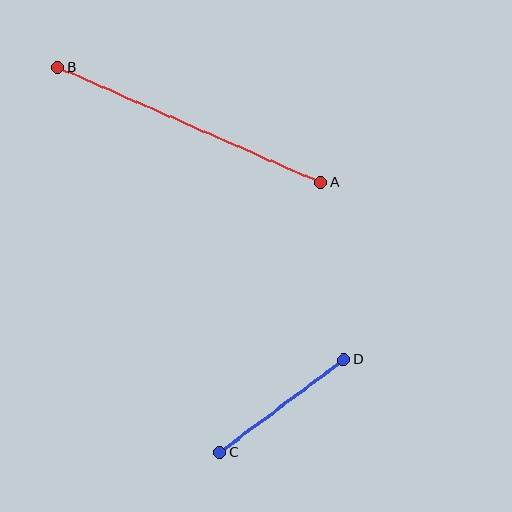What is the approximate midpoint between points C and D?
The midpoint is at approximately (282, 406) pixels.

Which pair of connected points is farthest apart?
Points A and B are farthest apart.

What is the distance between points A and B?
The distance is approximately 286 pixels.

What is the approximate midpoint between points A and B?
The midpoint is at approximately (189, 125) pixels.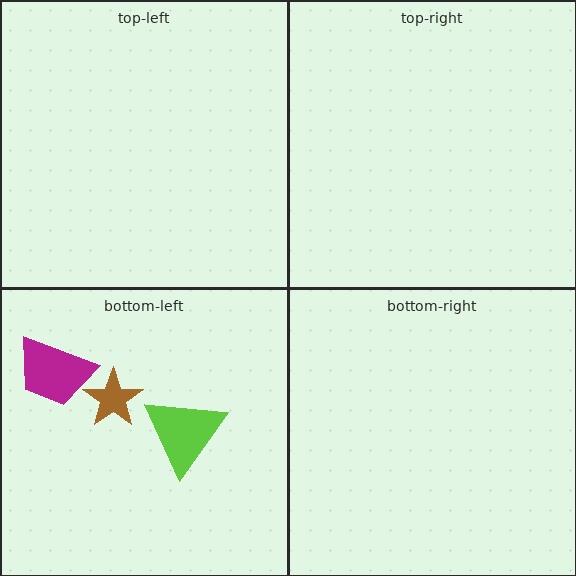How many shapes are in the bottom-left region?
3.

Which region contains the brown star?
The bottom-left region.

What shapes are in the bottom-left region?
The magenta trapezoid, the lime triangle, the brown star.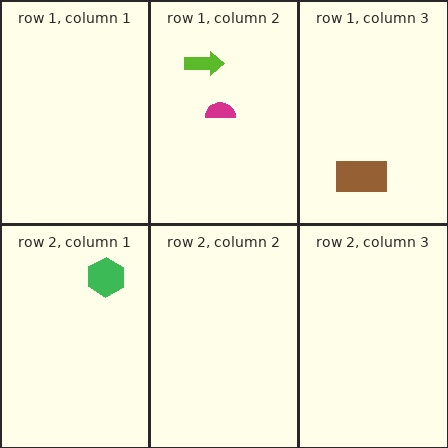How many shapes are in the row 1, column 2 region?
2.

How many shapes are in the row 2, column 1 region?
1.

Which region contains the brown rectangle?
The row 1, column 3 region.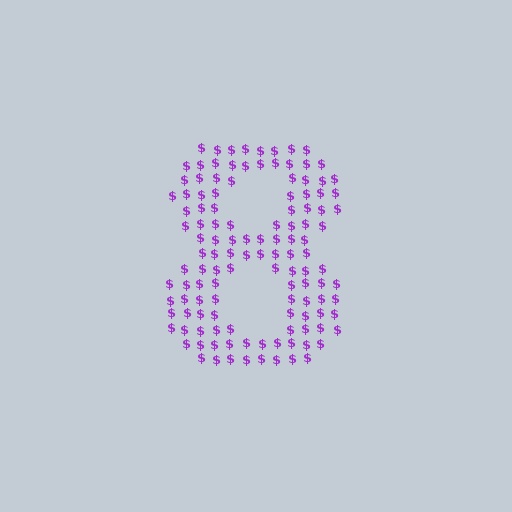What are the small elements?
The small elements are dollar signs.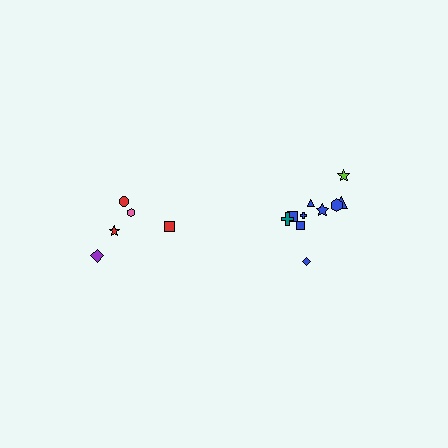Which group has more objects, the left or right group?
The right group.